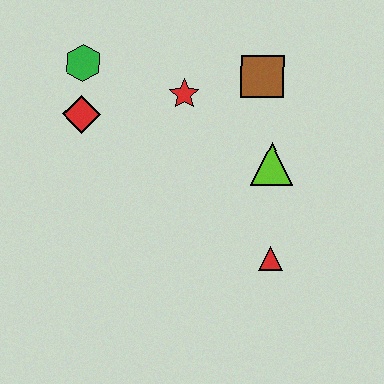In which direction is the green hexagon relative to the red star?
The green hexagon is to the left of the red star.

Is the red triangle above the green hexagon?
No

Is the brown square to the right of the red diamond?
Yes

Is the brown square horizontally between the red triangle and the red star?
Yes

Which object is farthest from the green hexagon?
The red triangle is farthest from the green hexagon.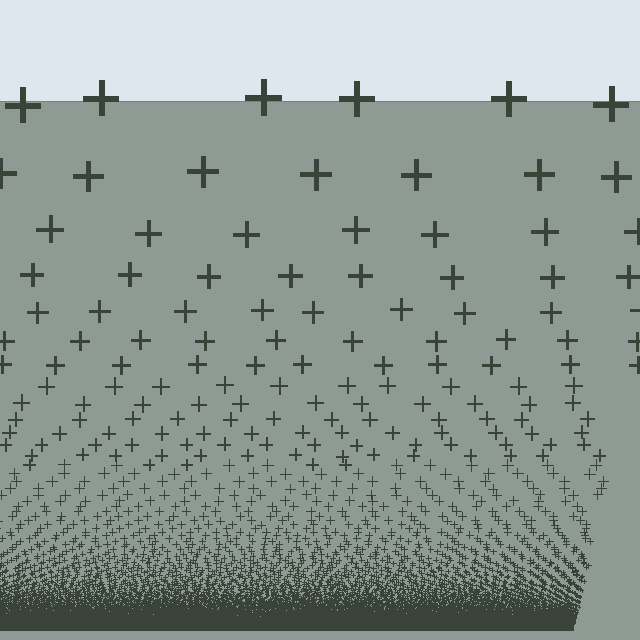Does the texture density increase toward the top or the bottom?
Density increases toward the bottom.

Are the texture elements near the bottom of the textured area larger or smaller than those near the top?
Smaller. The gradient is inverted — elements near the bottom are smaller and denser.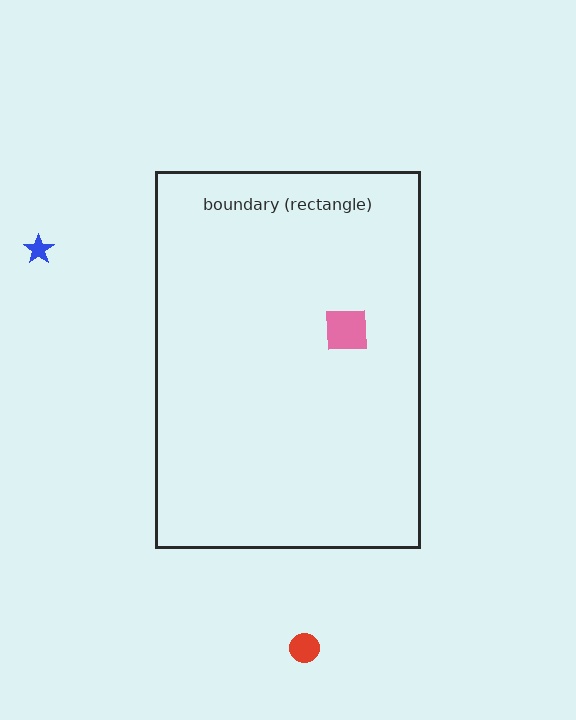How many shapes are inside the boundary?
1 inside, 2 outside.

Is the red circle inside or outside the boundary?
Outside.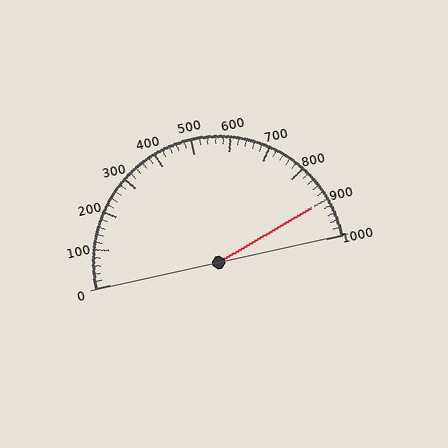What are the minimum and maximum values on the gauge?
The gauge ranges from 0 to 1000.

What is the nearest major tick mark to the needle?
The nearest major tick mark is 900.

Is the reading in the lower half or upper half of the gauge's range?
The reading is in the upper half of the range (0 to 1000).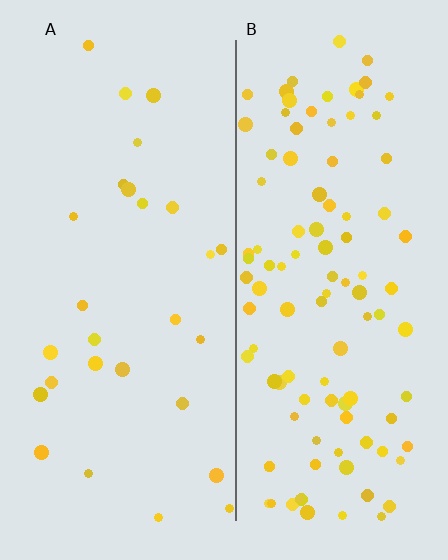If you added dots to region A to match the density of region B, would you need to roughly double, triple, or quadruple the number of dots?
Approximately quadruple.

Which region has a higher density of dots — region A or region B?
B (the right).